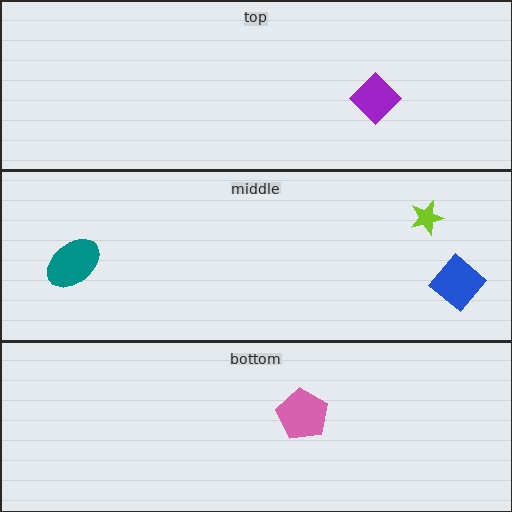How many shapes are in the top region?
1.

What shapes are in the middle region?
The lime star, the teal ellipse, the blue diamond.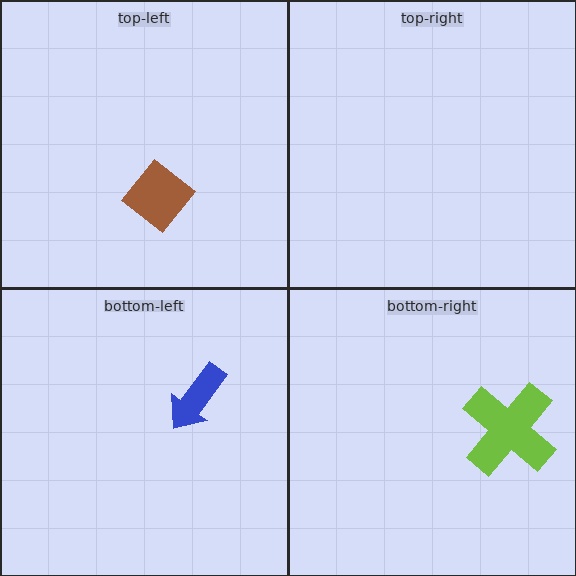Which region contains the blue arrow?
The bottom-left region.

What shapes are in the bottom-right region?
The lime cross.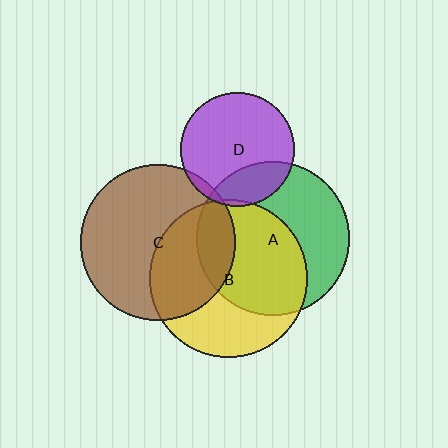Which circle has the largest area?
Circle B (yellow).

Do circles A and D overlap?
Yes.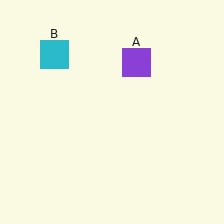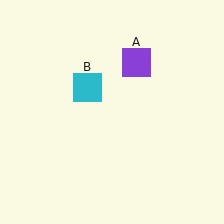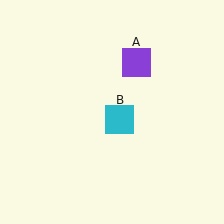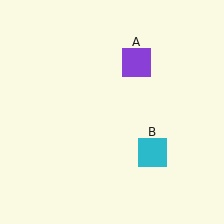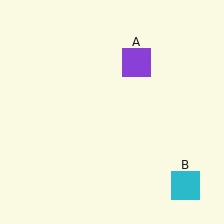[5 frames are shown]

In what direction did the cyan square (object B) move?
The cyan square (object B) moved down and to the right.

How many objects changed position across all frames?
1 object changed position: cyan square (object B).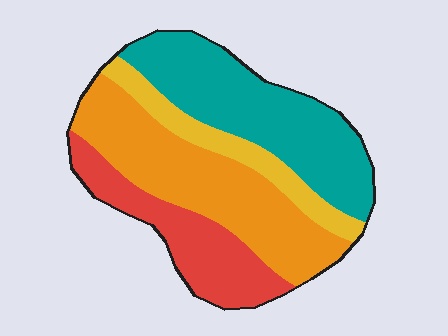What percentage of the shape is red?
Red takes up about one fifth (1/5) of the shape.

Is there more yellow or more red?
Red.